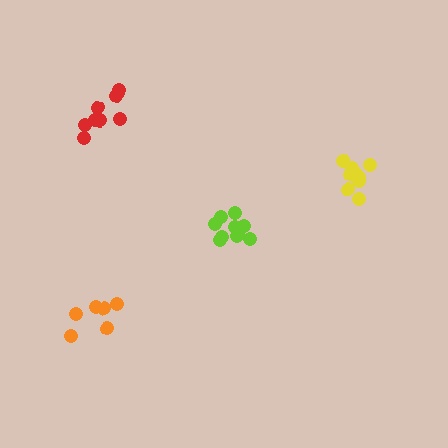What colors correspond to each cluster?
The clusters are colored: lime, orange, yellow, red.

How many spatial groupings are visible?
There are 4 spatial groupings.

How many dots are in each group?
Group 1: 11 dots, Group 2: 6 dots, Group 3: 11 dots, Group 4: 10 dots (38 total).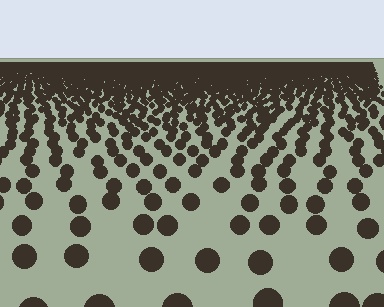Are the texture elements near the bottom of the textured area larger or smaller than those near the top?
Larger. Near the bottom, elements are closer to the viewer and appear at a bigger on-screen size.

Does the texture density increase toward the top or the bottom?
Density increases toward the top.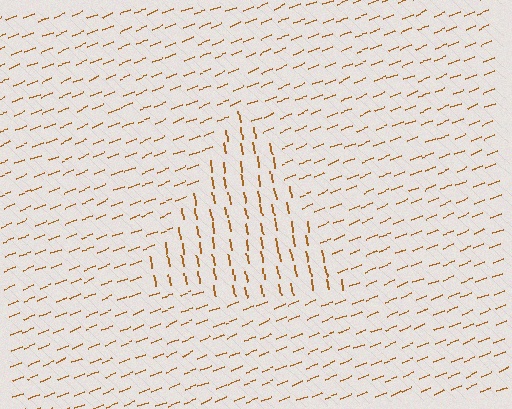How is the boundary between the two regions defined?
The boundary is defined purely by a change in line orientation (approximately 78 degrees difference). All lines are the same color and thickness.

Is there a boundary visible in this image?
Yes, there is a texture boundary formed by a change in line orientation.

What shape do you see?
I see a triangle.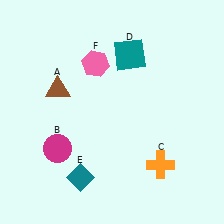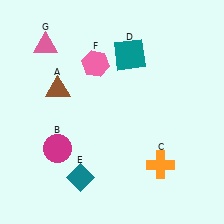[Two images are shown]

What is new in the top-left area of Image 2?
A pink triangle (G) was added in the top-left area of Image 2.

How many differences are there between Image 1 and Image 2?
There is 1 difference between the two images.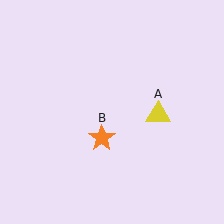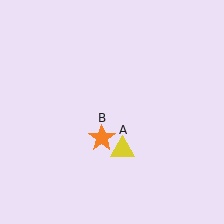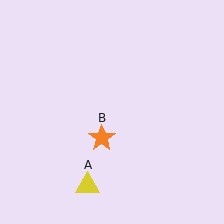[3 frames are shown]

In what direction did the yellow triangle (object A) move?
The yellow triangle (object A) moved down and to the left.